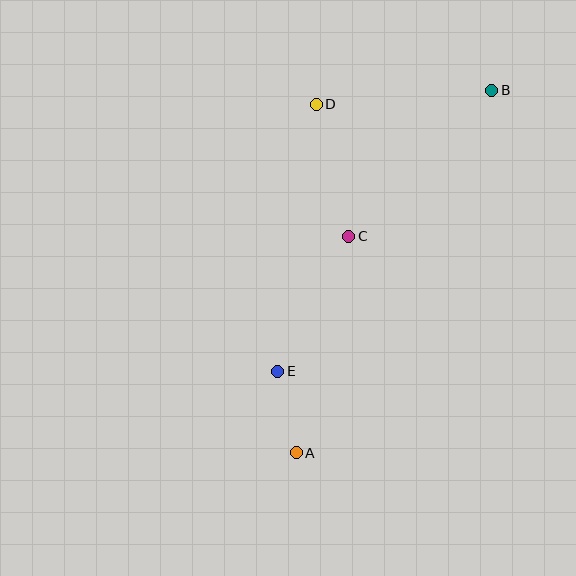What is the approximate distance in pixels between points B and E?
The distance between B and E is approximately 353 pixels.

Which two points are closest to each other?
Points A and E are closest to each other.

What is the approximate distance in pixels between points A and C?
The distance between A and C is approximately 222 pixels.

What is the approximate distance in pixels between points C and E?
The distance between C and E is approximately 152 pixels.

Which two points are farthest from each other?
Points A and B are farthest from each other.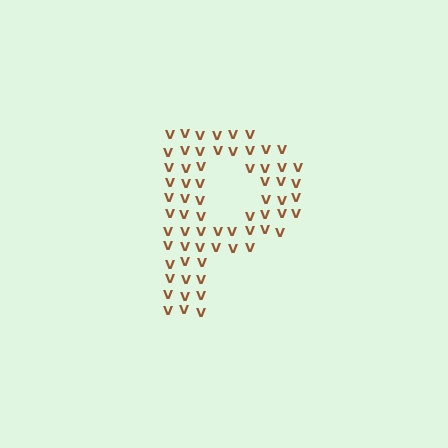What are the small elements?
The small elements are letter V's.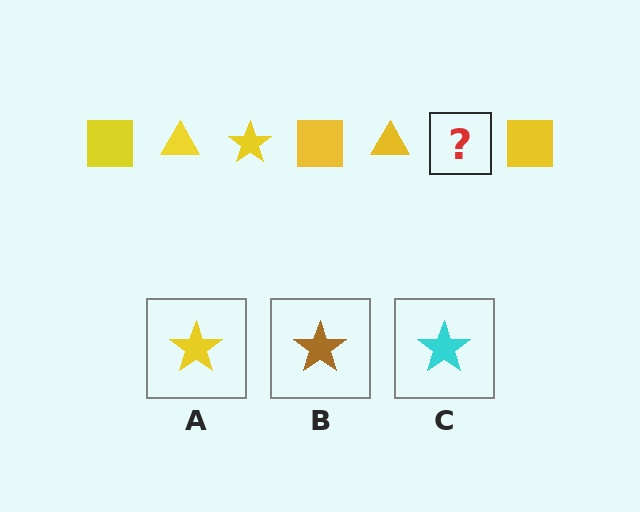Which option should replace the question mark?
Option A.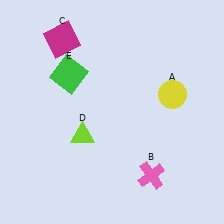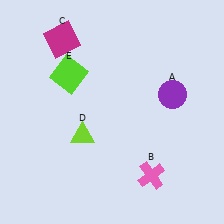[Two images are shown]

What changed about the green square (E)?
In Image 1, E is green. In Image 2, it changed to lime.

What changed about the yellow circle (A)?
In Image 1, A is yellow. In Image 2, it changed to purple.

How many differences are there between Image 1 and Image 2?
There are 2 differences between the two images.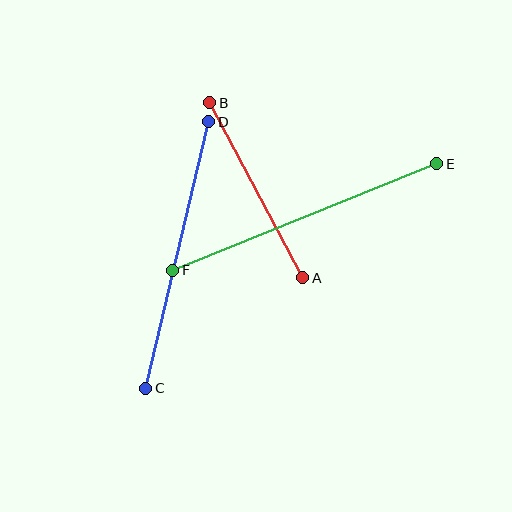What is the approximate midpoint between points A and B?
The midpoint is at approximately (256, 190) pixels.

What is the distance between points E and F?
The distance is approximately 284 pixels.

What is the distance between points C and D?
The distance is approximately 274 pixels.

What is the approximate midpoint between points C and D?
The midpoint is at approximately (177, 255) pixels.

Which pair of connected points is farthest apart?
Points E and F are farthest apart.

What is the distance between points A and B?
The distance is approximately 198 pixels.